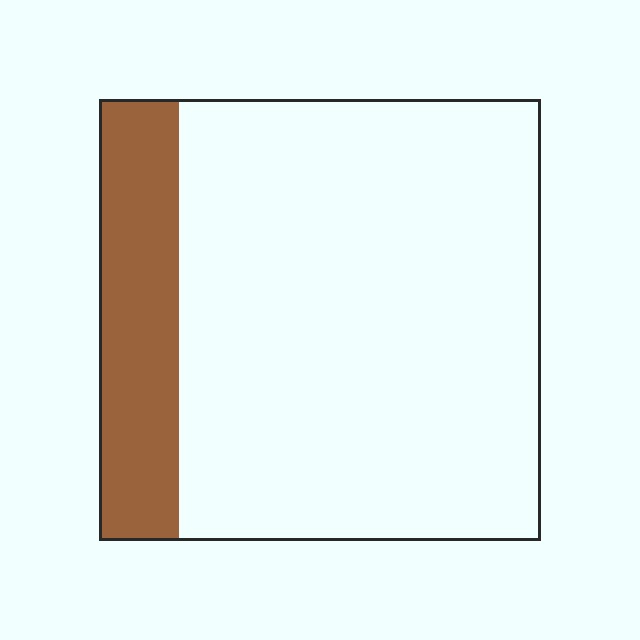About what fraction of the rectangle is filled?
About one sixth (1/6).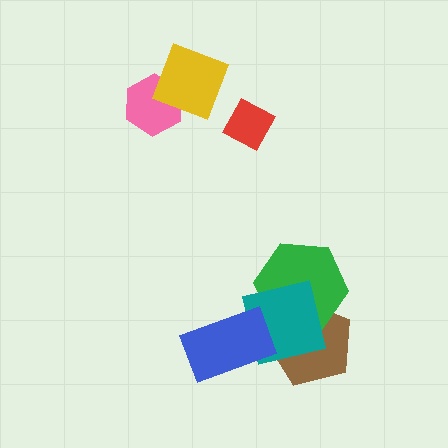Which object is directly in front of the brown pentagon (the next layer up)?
The green hexagon is directly in front of the brown pentagon.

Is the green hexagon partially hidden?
Yes, it is partially covered by another shape.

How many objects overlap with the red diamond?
0 objects overlap with the red diamond.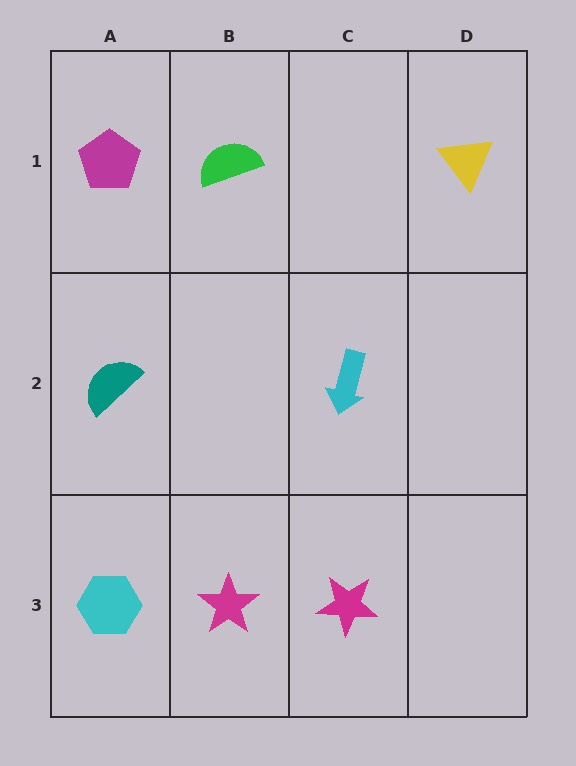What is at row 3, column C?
A magenta star.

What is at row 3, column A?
A cyan hexagon.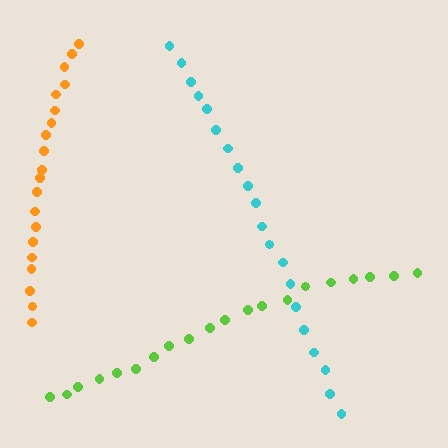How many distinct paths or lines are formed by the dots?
There are 3 distinct paths.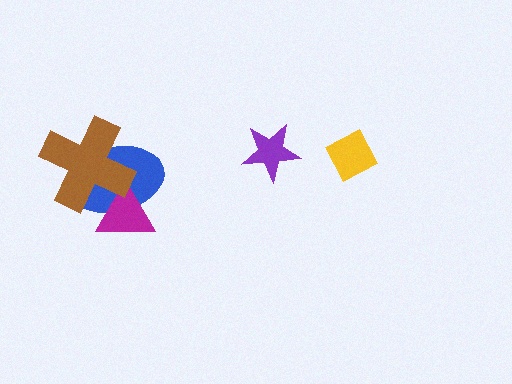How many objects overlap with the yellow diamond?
0 objects overlap with the yellow diamond.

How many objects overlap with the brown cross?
2 objects overlap with the brown cross.